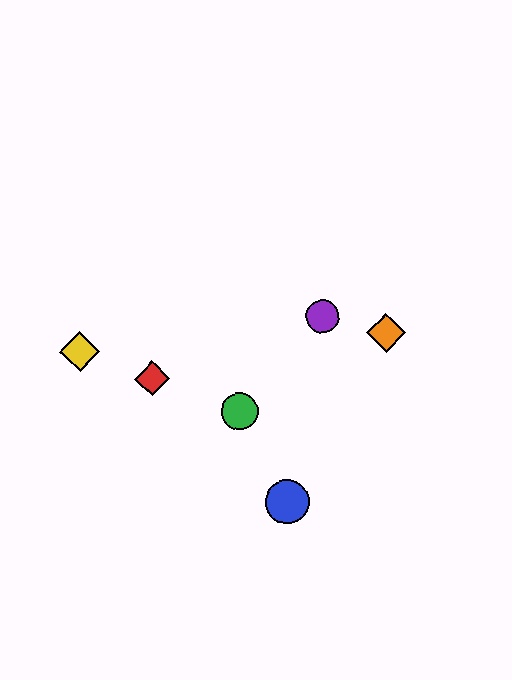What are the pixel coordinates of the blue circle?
The blue circle is at (287, 502).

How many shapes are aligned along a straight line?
3 shapes (the red diamond, the green circle, the yellow diamond) are aligned along a straight line.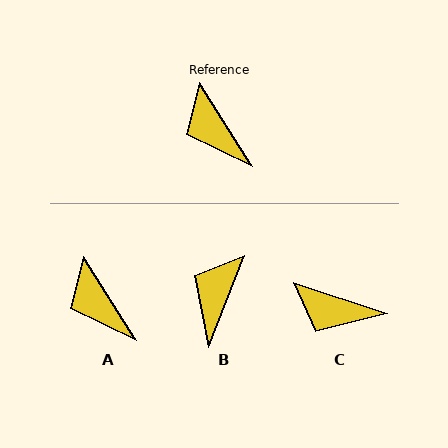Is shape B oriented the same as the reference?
No, it is off by about 54 degrees.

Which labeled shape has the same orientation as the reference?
A.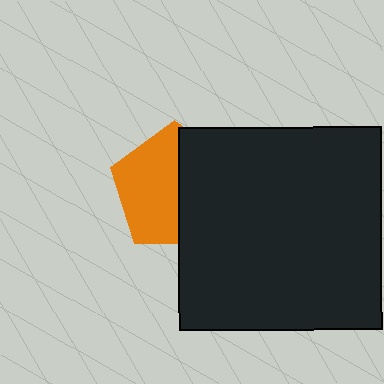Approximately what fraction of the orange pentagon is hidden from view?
Roughly 47% of the orange pentagon is hidden behind the black square.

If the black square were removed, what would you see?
You would see the complete orange pentagon.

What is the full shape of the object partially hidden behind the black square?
The partially hidden object is an orange pentagon.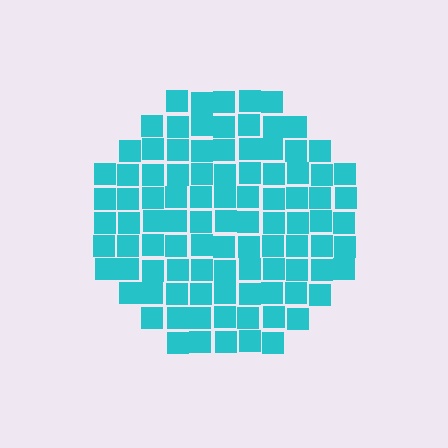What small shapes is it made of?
It is made of small squares.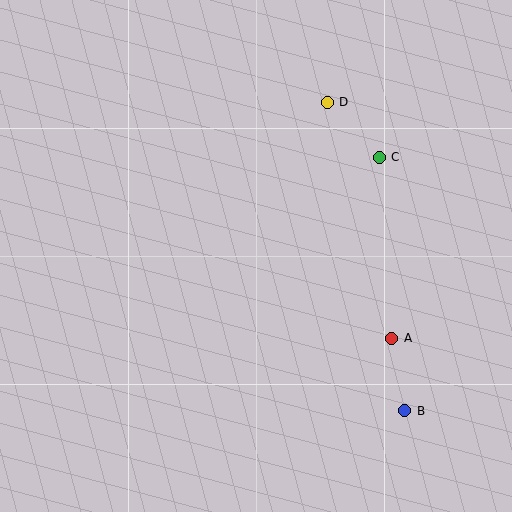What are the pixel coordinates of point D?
Point D is at (327, 102).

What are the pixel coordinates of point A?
Point A is at (392, 339).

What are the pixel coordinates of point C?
Point C is at (379, 157).